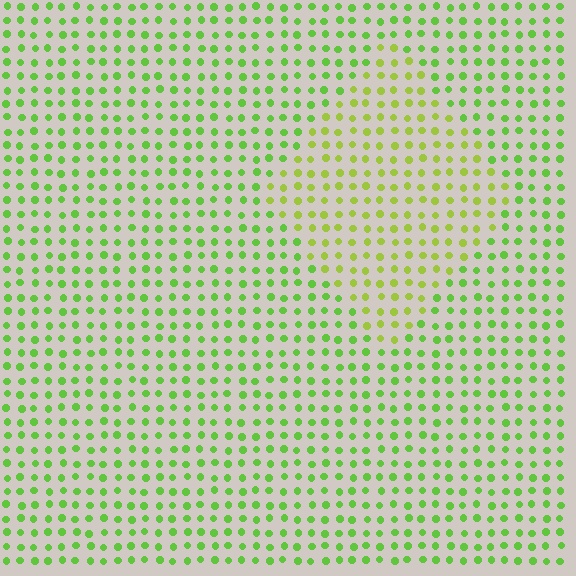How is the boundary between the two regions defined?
The boundary is defined purely by a slight shift in hue (about 27 degrees). Spacing, size, and orientation are identical on both sides.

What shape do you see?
I see a diamond.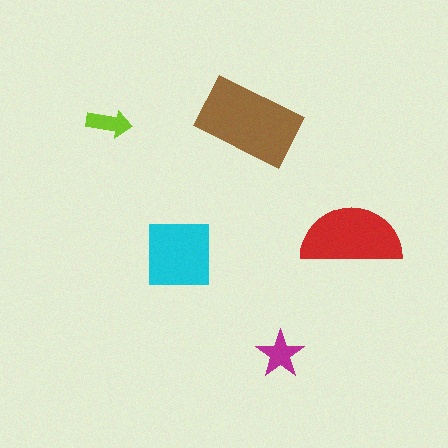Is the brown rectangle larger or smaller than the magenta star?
Larger.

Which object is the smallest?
The lime arrow.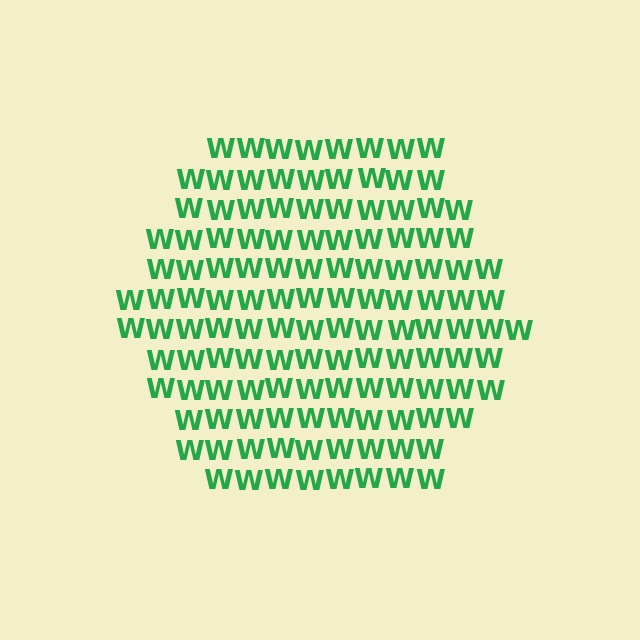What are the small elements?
The small elements are letter W's.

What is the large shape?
The large shape is a hexagon.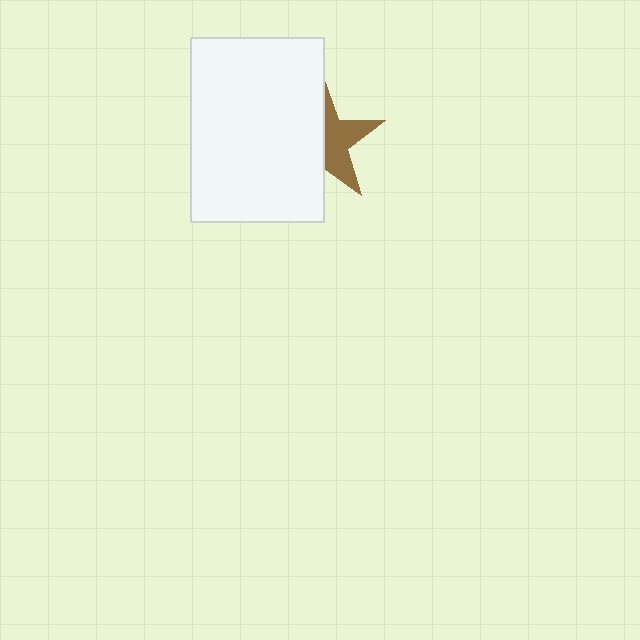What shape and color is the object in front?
The object in front is a white rectangle.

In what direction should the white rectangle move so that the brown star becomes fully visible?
The white rectangle should move left. That is the shortest direction to clear the overlap and leave the brown star fully visible.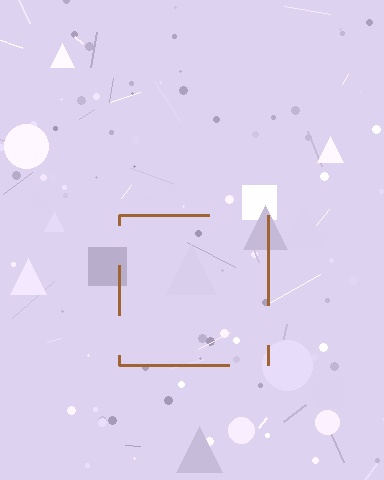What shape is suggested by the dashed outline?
The dashed outline suggests a square.